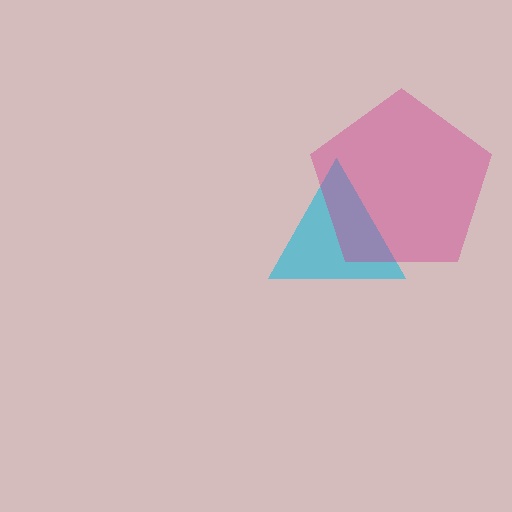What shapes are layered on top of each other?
The layered shapes are: a cyan triangle, a magenta pentagon.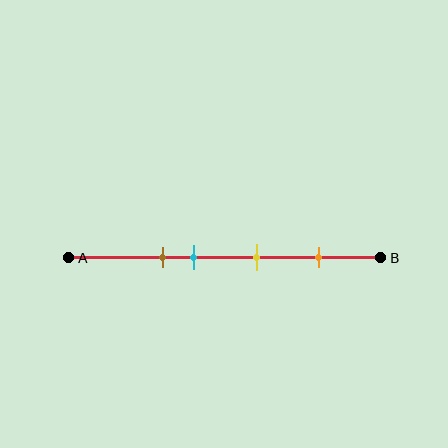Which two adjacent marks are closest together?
The brown and cyan marks are the closest adjacent pair.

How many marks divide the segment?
There are 4 marks dividing the segment.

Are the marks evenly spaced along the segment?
No, the marks are not evenly spaced.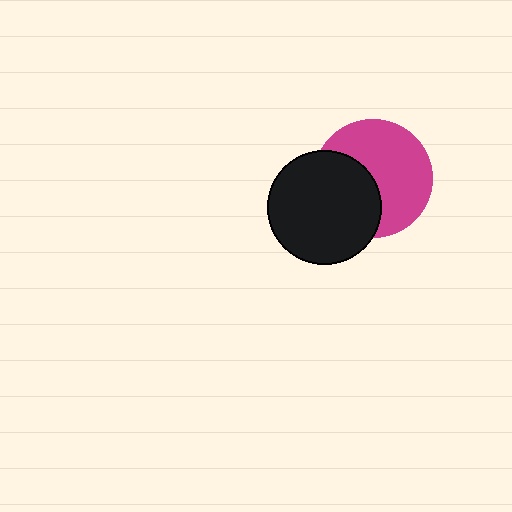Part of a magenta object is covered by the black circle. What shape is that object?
It is a circle.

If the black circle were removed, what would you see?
You would see the complete magenta circle.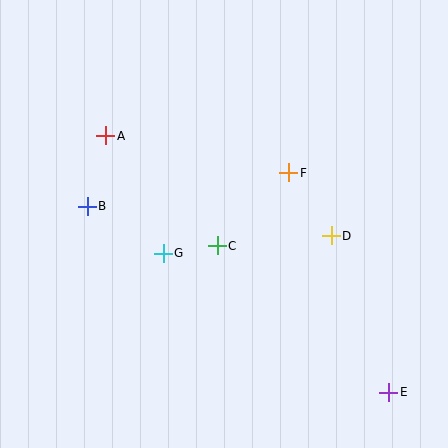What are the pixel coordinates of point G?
Point G is at (163, 253).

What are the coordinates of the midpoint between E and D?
The midpoint between E and D is at (360, 314).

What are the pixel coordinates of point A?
Point A is at (106, 136).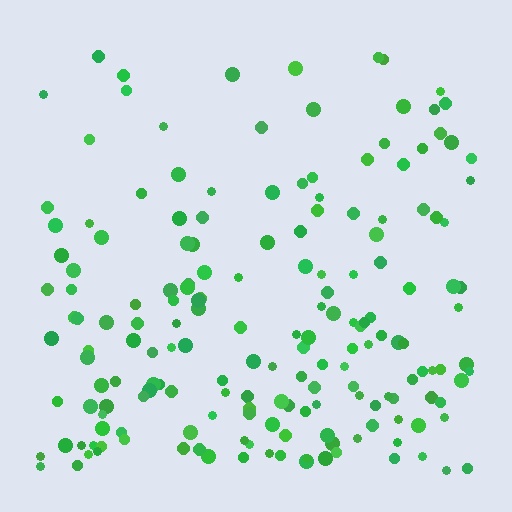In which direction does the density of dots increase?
From top to bottom, with the bottom side densest.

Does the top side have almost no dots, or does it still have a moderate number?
Still a moderate number, just noticeably fewer than the bottom.